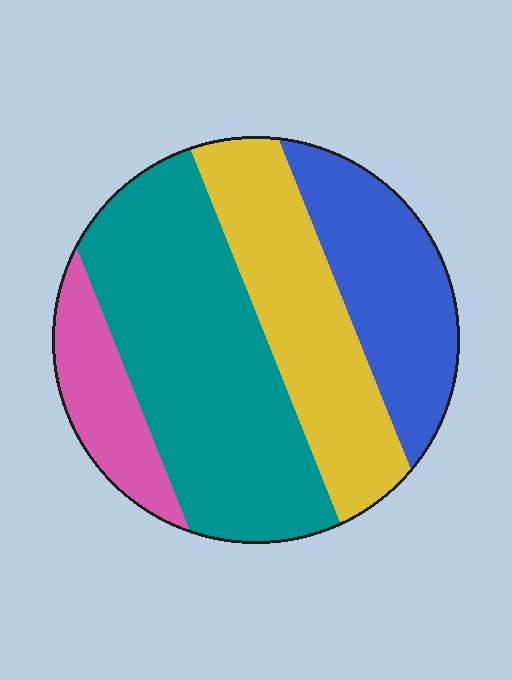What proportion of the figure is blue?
Blue covers around 20% of the figure.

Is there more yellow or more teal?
Teal.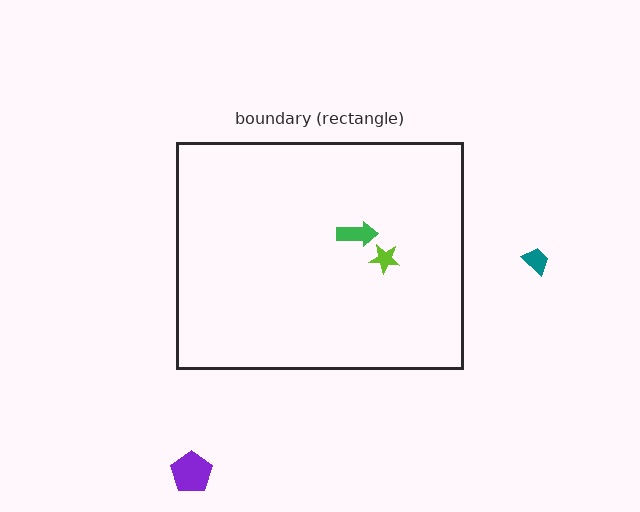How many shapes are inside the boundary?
2 inside, 2 outside.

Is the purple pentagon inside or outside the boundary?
Outside.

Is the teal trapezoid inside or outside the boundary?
Outside.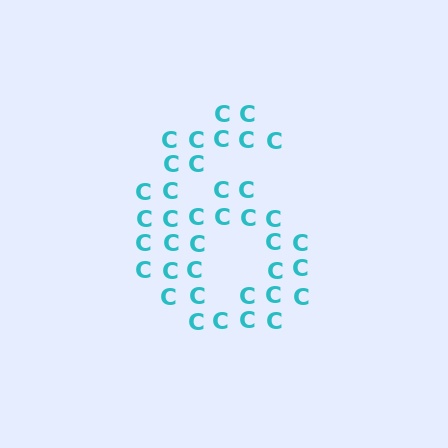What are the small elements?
The small elements are letter C's.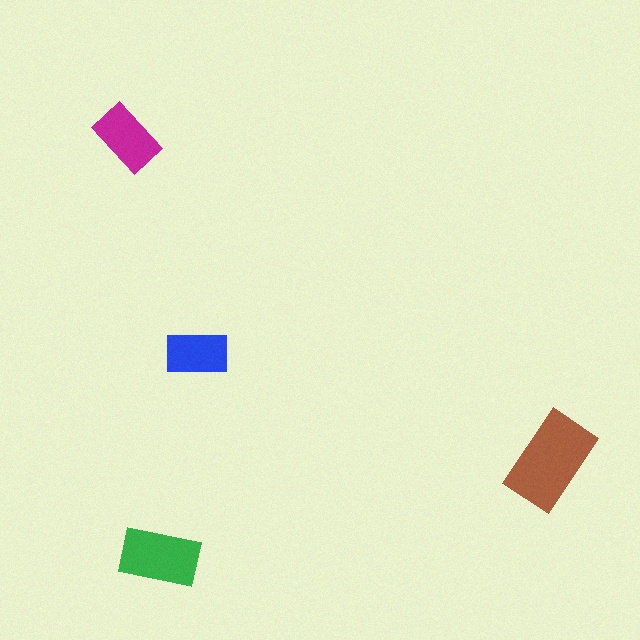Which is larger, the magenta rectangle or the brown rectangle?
The brown one.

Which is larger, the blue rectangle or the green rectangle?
The green one.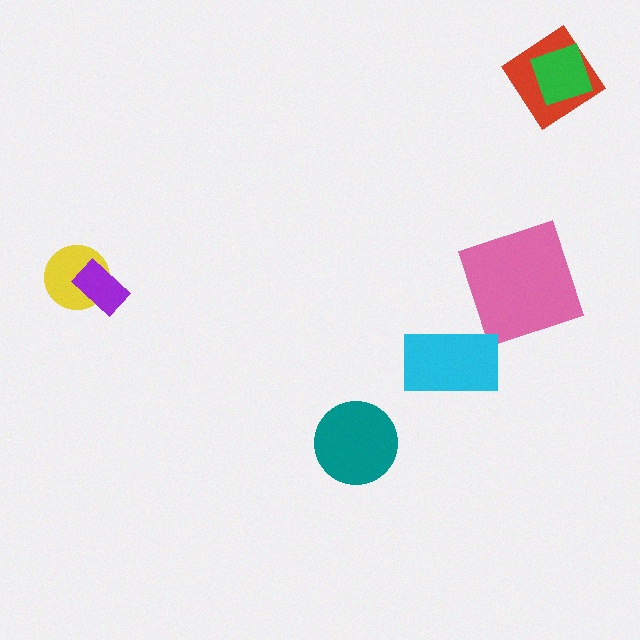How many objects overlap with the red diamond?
1 object overlaps with the red diamond.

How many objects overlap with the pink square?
0 objects overlap with the pink square.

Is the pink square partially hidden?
No, no other shape covers it.